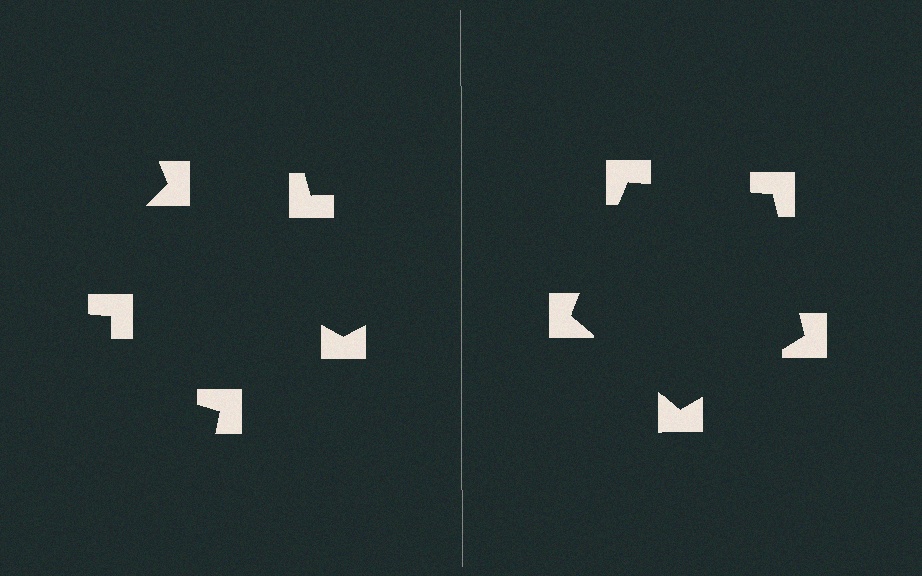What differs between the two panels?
The notched squares are positioned identically on both sides; only the wedge orientations differ. On the right they align to a pentagon; on the left they are misaligned.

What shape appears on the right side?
An illusory pentagon.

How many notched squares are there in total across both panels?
10 — 5 on each side.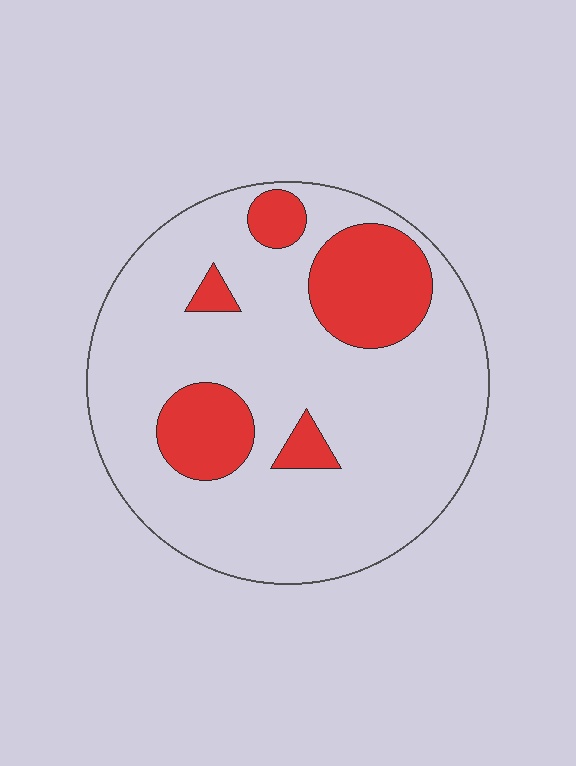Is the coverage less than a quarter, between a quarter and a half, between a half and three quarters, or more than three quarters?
Less than a quarter.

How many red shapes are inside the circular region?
5.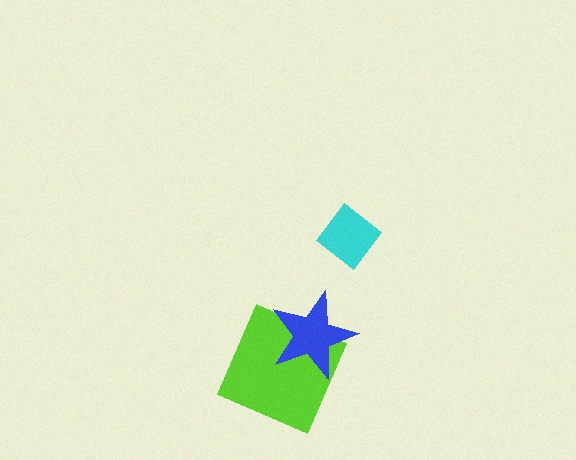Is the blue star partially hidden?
No, no other shape covers it.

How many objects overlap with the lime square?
1 object overlaps with the lime square.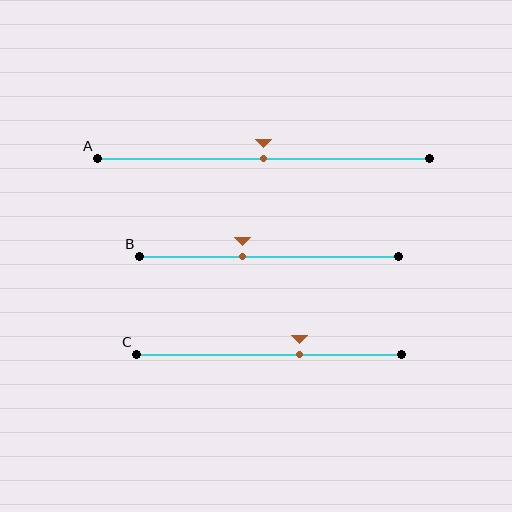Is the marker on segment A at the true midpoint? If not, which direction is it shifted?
Yes, the marker on segment A is at the true midpoint.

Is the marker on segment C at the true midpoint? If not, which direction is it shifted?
No, the marker on segment C is shifted to the right by about 11% of the segment length.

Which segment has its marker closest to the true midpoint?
Segment A has its marker closest to the true midpoint.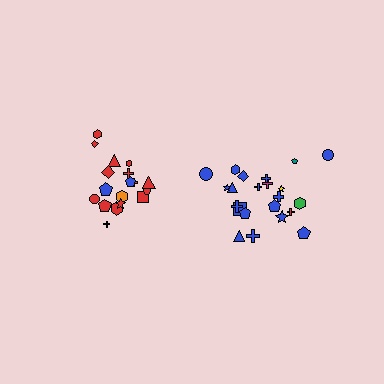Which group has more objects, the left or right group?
The right group.